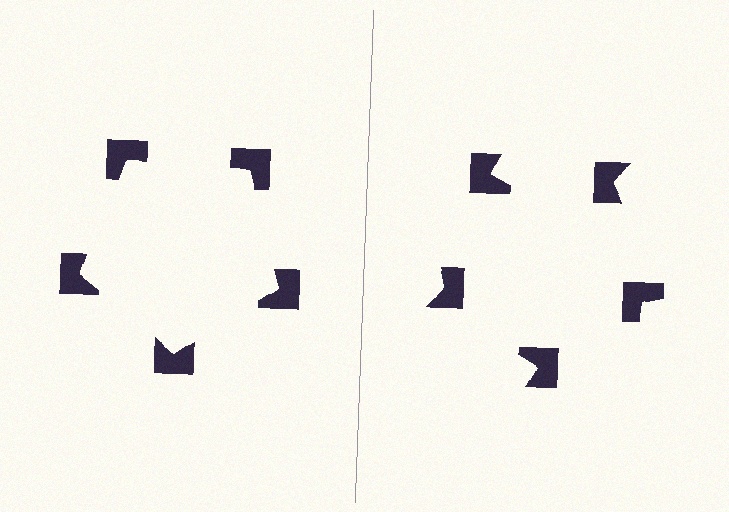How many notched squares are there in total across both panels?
10 — 5 on each side.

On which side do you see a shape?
An illusory pentagon appears on the left side. On the right side the wedge cuts are rotated, so no coherent shape forms.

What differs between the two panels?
The notched squares are positioned identically on both sides; only the wedge orientations differ. On the left they align to a pentagon; on the right they are misaligned.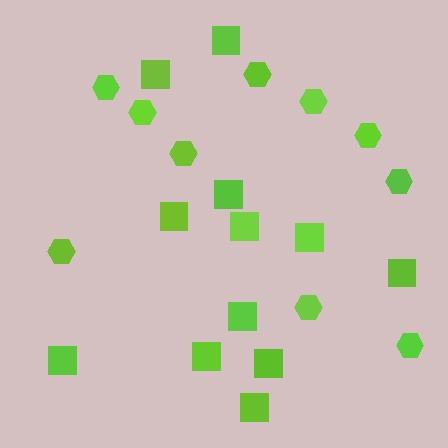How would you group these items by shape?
There are 2 groups: one group of hexagons (10) and one group of squares (12).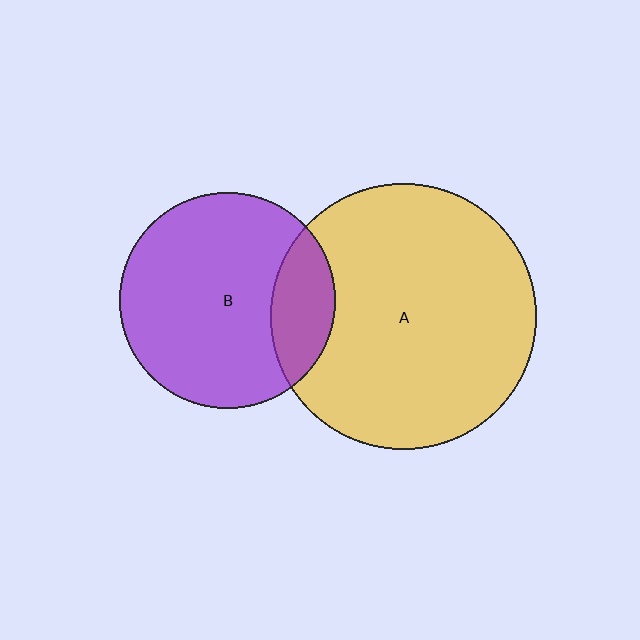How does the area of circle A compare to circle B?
Approximately 1.5 times.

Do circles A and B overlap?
Yes.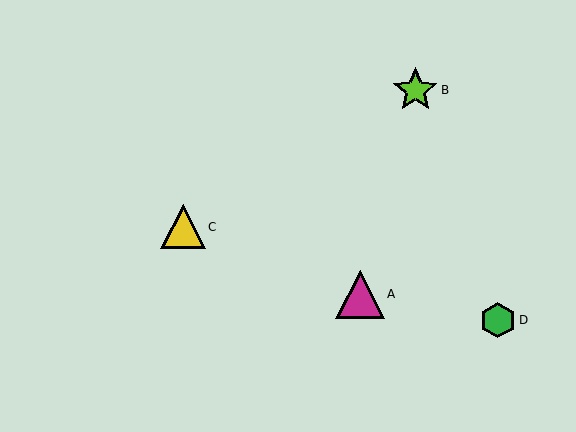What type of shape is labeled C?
Shape C is a yellow triangle.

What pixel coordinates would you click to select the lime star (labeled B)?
Click at (415, 90) to select the lime star B.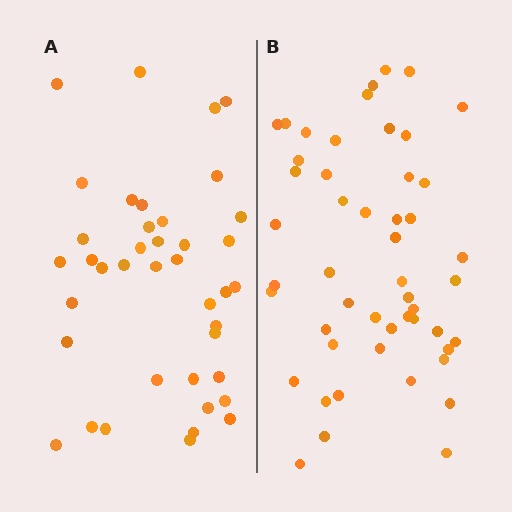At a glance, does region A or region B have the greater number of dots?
Region B (the right region) has more dots.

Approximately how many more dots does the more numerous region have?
Region B has roughly 10 or so more dots than region A.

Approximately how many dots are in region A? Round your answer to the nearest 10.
About 40 dots.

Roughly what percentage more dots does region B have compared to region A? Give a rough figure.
About 25% more.